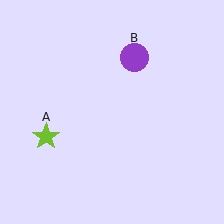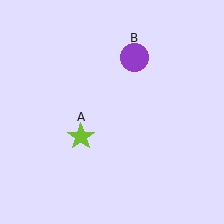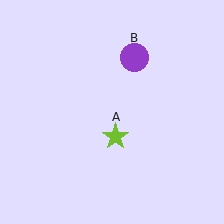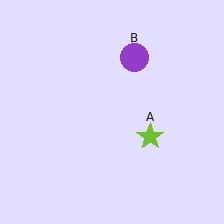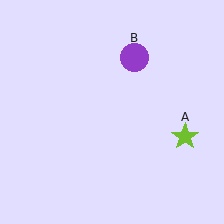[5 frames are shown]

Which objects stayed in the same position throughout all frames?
Purple circle (object B) remained stationary.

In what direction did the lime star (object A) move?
The lime star (object A) moved right.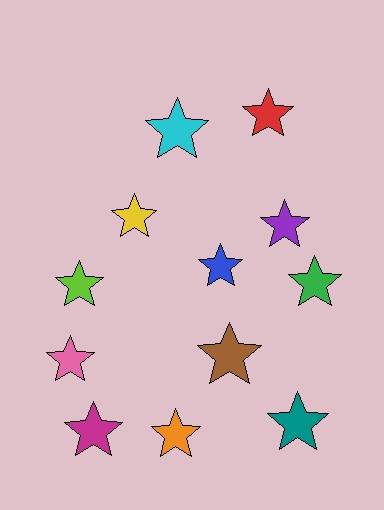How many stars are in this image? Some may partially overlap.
There are 12 stars.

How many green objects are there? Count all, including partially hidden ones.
There is 1 green object.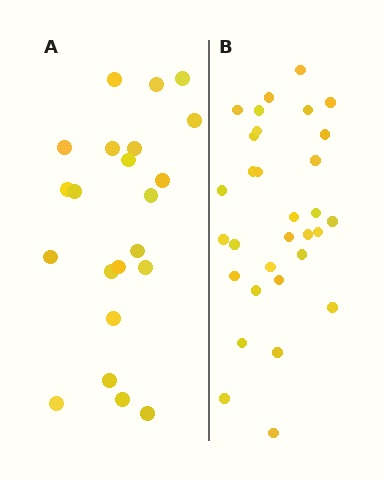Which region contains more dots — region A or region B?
Region B (the right region) has more dots.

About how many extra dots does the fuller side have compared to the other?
Region B has roughly 8 or so more dots than region A.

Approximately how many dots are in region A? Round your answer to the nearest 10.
About 20 dots. (The exact count is 22, which rounds to 20.)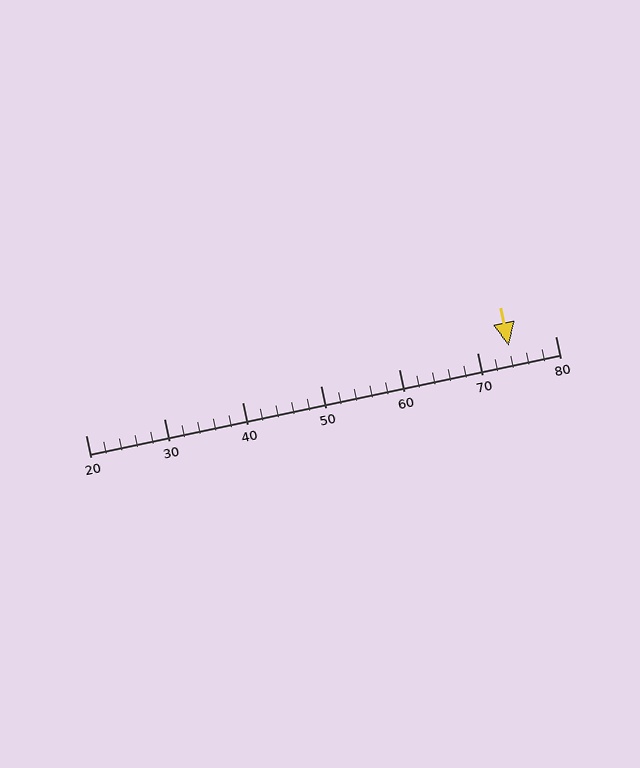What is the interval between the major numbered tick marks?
The major tick marks are spaced 10 units apart.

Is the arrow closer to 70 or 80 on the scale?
The arrow is closer to 70.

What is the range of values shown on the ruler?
The ruler shows values from 20 to 80.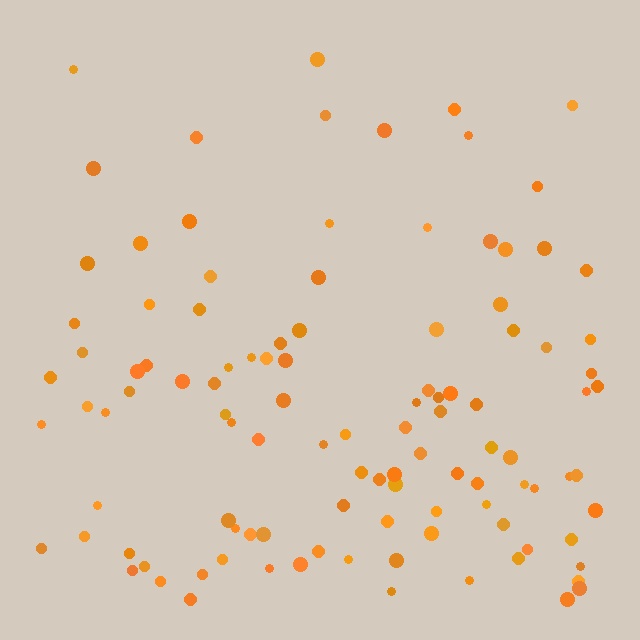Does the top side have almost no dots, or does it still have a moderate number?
Still a moderate number, just noticeably fewer than the bottom.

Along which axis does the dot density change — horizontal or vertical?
Vertical.